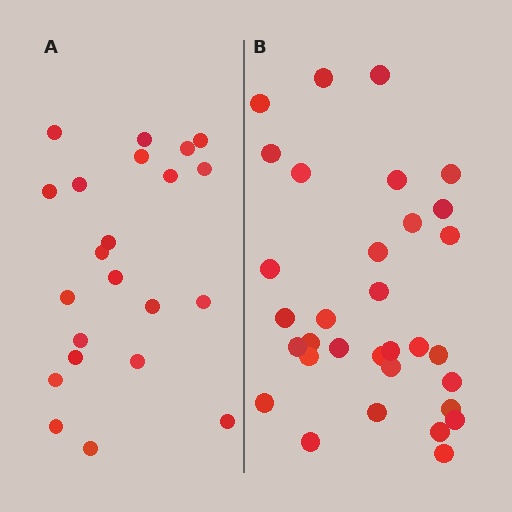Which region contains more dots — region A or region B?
Region B (the right region) has more dots.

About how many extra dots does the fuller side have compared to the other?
Region B has roughly 10 or so more dots than region A.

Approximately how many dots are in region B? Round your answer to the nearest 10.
About 30 dots. (The exact count is 32, which rounds to 30.)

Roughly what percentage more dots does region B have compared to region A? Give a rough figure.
About 45% more.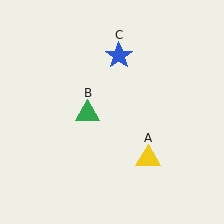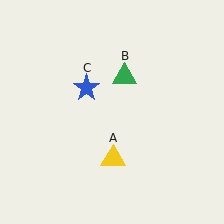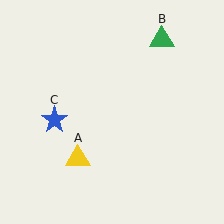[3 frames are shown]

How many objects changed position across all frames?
3 objects changed position: yellow triangle (object A), green triangle (object B), blue star (object C).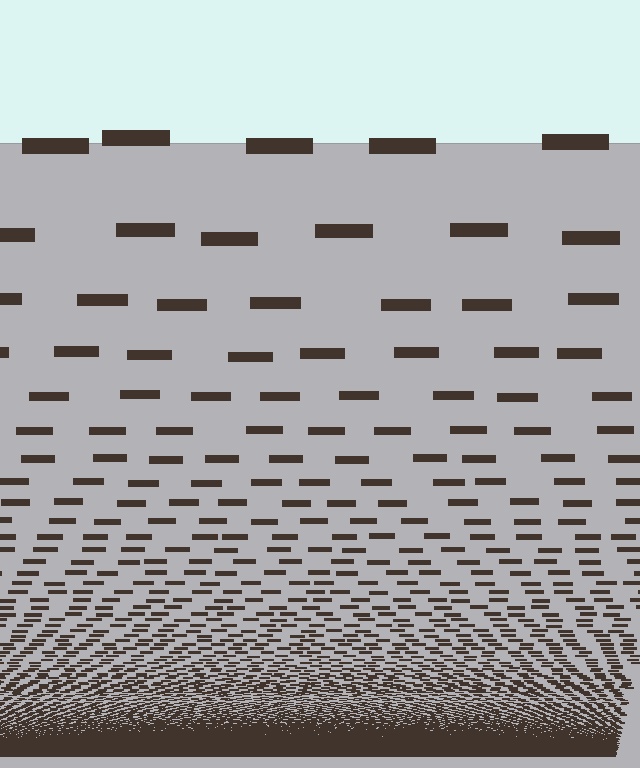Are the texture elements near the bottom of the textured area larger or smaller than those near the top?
Smaller. The gradient is inverted — elements near the bottom are smaller and denser.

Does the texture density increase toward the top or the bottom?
Density increases toward the bottom.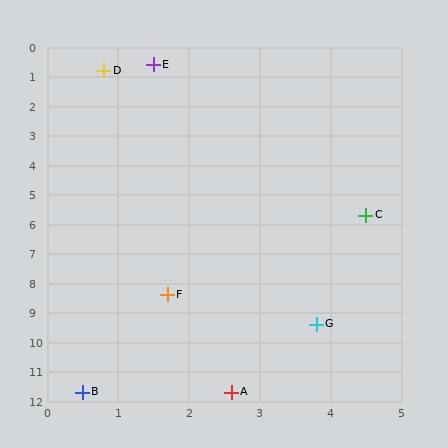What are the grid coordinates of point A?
Point A is at approximately (2.6, 11.7).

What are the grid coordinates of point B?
Point B is at approximately (0.5, 11.7).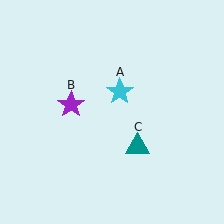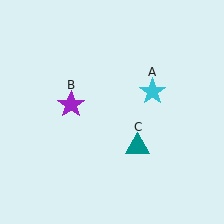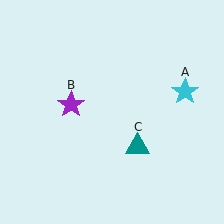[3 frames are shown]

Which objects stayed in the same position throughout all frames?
Purple star (object B) and teal triangle (object C) remained stationary.